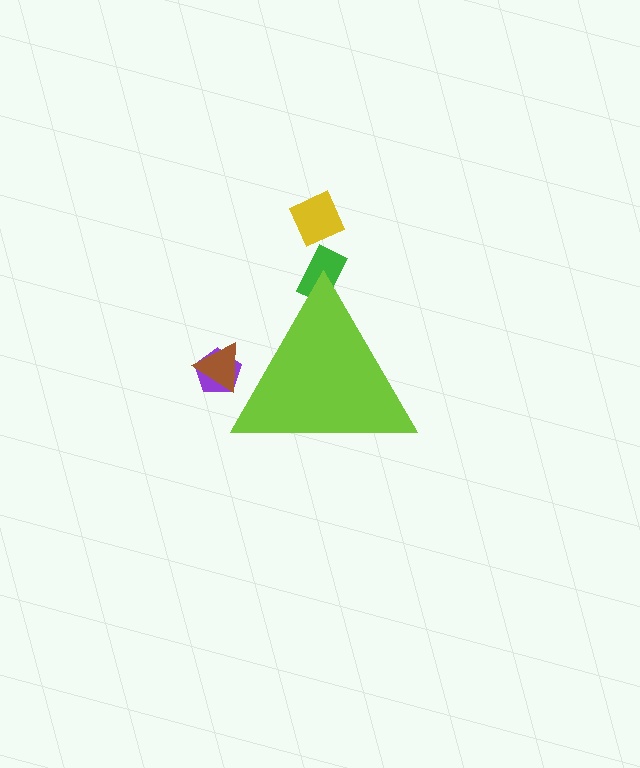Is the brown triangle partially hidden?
Yes, the brown triangle is partially hidden behind the lime triangle.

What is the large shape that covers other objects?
A lime triangle.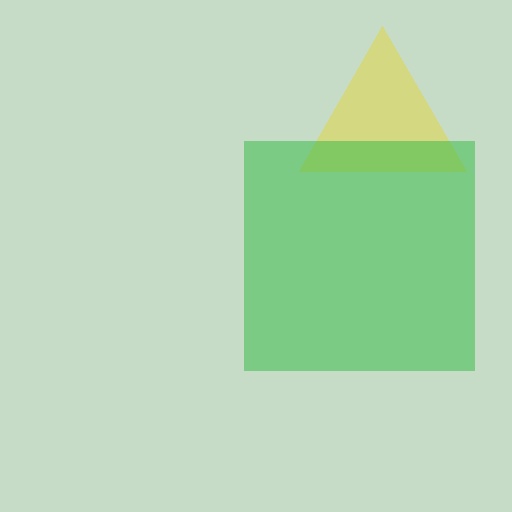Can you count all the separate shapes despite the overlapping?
Yes, there are 2 separate shapes.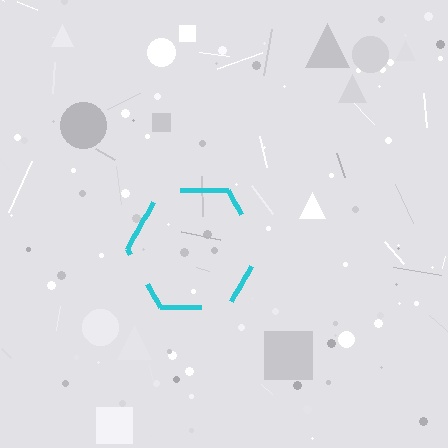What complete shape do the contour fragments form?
The contour fragments form a hexagon.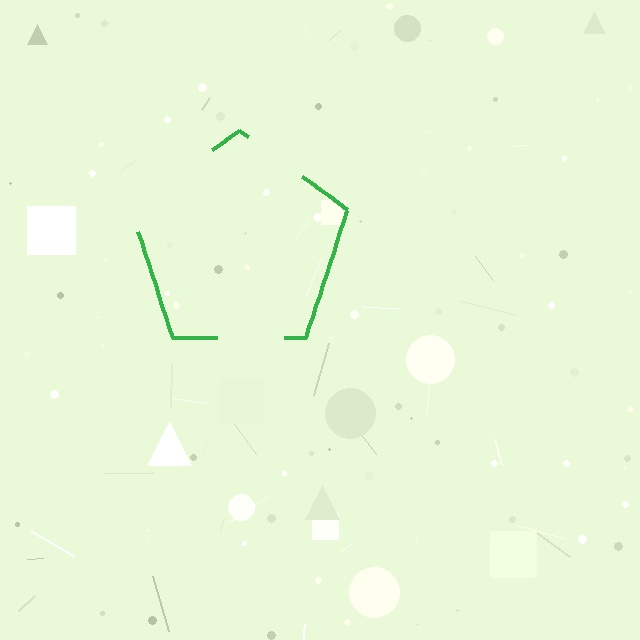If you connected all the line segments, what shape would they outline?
They would outline a pentagon.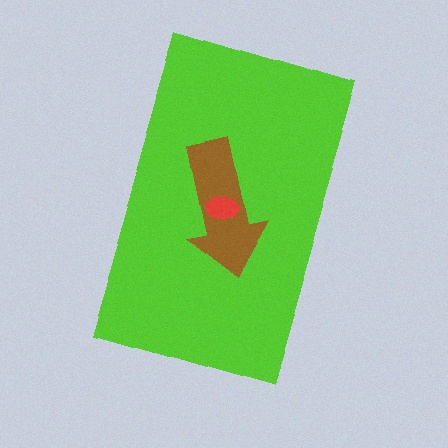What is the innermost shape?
The red ellipse.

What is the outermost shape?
The lime rectangle.